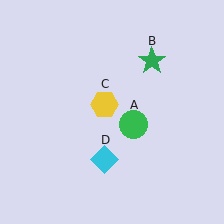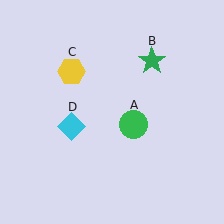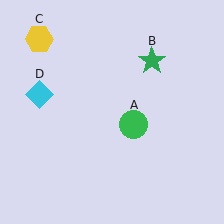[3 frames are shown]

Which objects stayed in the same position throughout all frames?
Green circle (object A) and green star (object B) remained stationary.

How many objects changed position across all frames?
2 objects changed position: yellow hexagon (object C), cyan diamond (object D).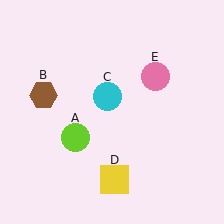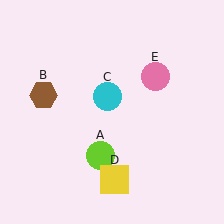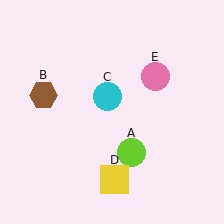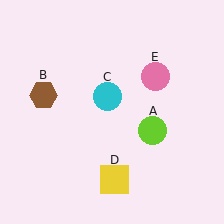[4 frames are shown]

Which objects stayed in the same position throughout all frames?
Brown hexagon (object B) and cyan circle (object C) and yellow square (object D) and pink circle (object E) remained stationary.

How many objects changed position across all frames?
1 object changed position: lime circle (object A).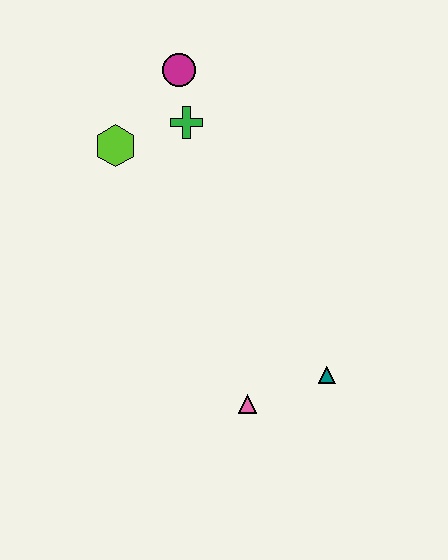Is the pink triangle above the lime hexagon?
No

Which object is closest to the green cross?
The magenta circle is closest to the green cross.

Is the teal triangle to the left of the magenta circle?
No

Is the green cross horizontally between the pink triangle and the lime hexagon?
Yes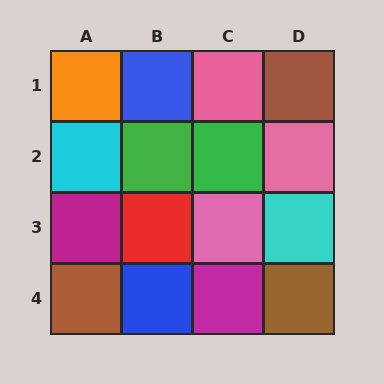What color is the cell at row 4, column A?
Brown.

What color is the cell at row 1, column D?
Brown.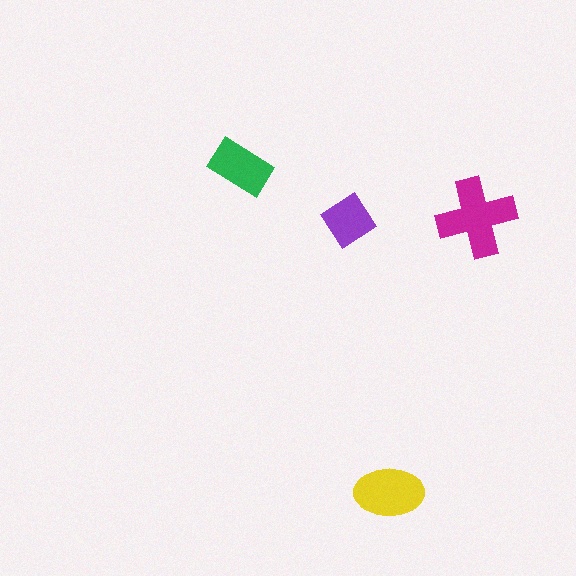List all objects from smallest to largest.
The purple diamond, the green rectangle, the yellow ellipse, the magenta cross.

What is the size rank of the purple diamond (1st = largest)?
4th.